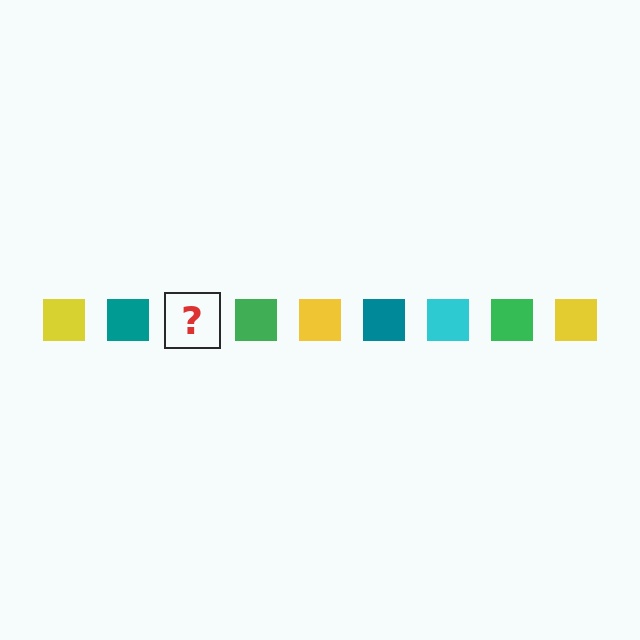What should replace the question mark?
The question mark should be replaced with a cyan square.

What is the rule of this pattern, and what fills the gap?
The rule is that the pattern cycles through yellow, teal, cyan, green squares. The gap should be filled with a cyan square.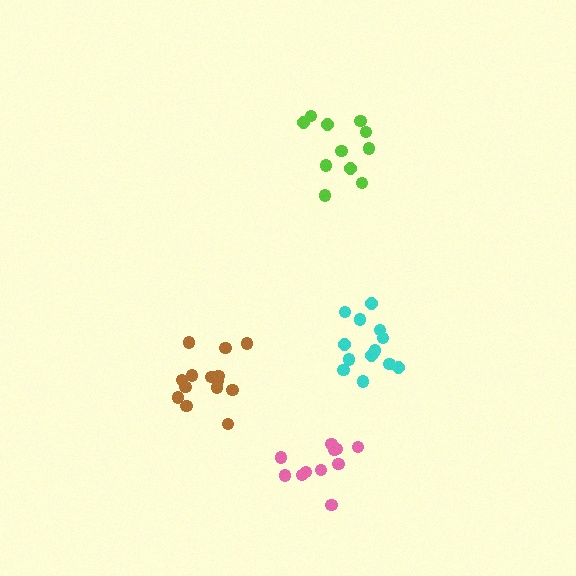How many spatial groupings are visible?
There are 4 spatial groupings.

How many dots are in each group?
Group 1: 11 dots, Group 2: 13 dots, Group 3: 11 dots, Group 4: 14 dots (49 total).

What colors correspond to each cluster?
The clusters are colored: pink, cyan, lime, brown.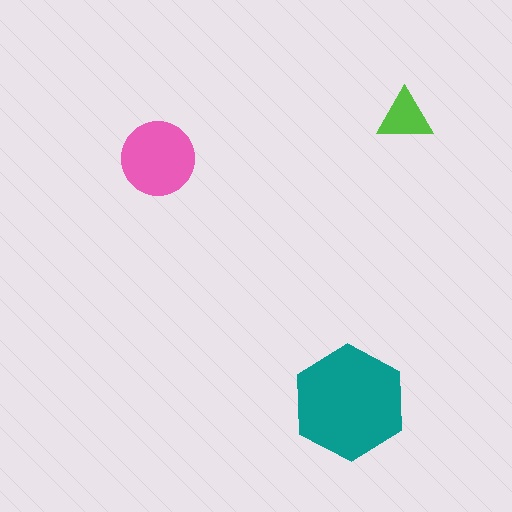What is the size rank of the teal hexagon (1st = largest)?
1st.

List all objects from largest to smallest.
The teal hexagon, the pink circle, the lime triangle.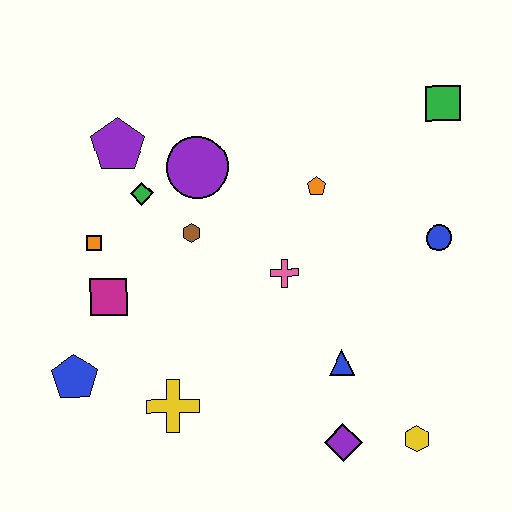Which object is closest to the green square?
The blue circle is closest to the green square.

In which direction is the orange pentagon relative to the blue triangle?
The orange pentagon is above the blue triangle.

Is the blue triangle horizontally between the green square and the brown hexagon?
Yes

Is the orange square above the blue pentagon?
Yes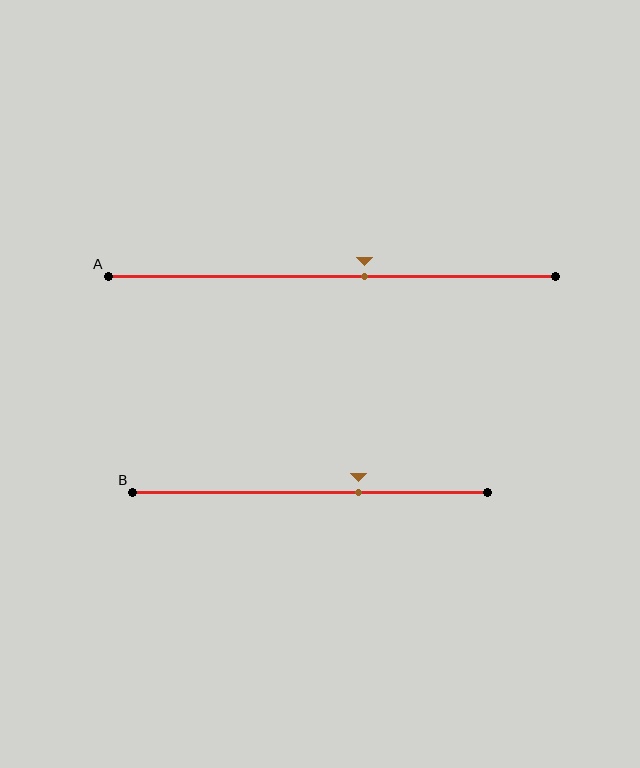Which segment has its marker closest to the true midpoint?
Segment A has its marker closest to the true midpoint.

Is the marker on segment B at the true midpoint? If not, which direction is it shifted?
No, the marker on segment B is shifted to the right by about 14% of the segment length.